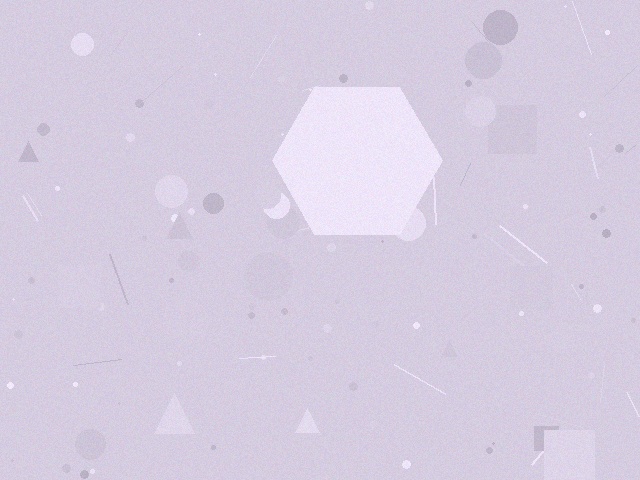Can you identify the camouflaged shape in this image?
The camouflaged shape is a hexagon.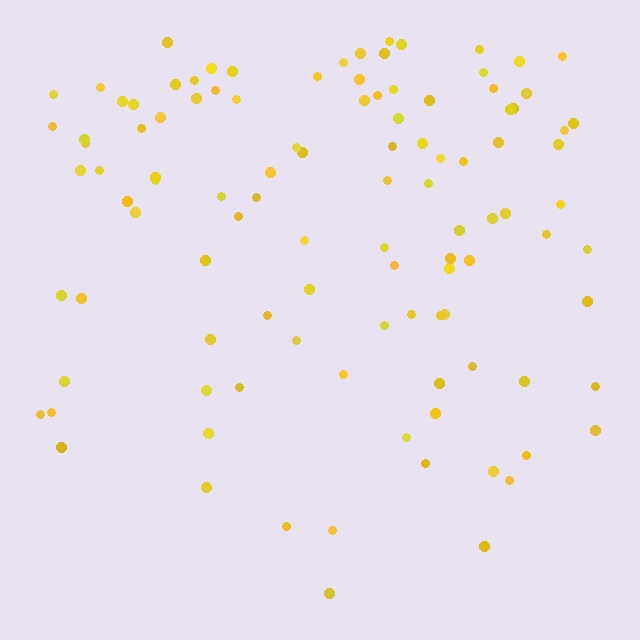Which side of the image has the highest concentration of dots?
The top.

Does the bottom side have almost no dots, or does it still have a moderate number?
Still a moderate number, just noticeably fewer than the top.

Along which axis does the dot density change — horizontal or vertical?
Vertical.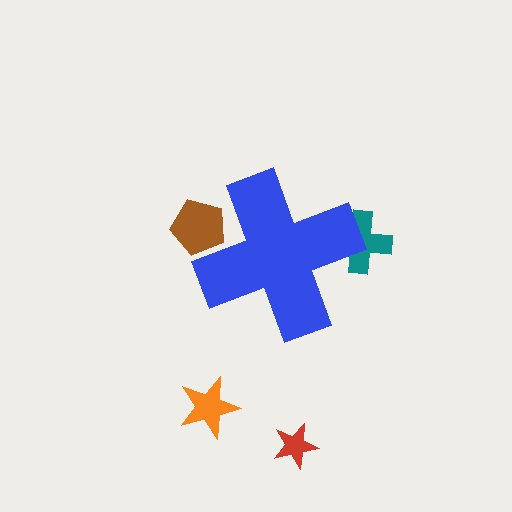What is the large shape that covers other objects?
A blue cross.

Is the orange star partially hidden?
No, the orange star is fully visible.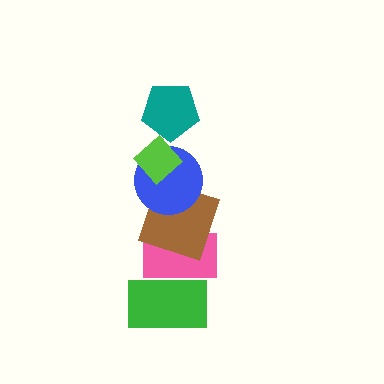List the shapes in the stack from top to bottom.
From top to bottom: the teal pentagon, the lime diamond, the blue circle, the brown square, the pink rectangle, the green rectangle.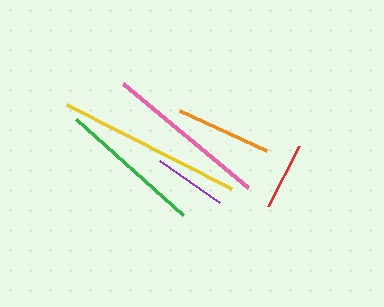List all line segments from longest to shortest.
From longest to shortest: yellow, pink, green, orange, purple, red.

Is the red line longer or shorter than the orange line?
The orange line is longer than the red line.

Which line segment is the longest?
The yellow line is the longest at approximately 185 pixels.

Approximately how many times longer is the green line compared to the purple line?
The green line is approximately 2.0 times the length of the purple line.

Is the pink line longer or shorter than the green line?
The pink line is longer than the green line.